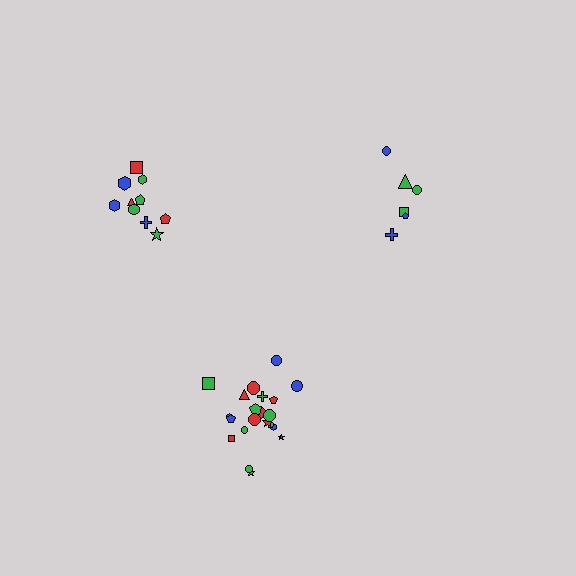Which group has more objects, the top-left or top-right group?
The top-left group.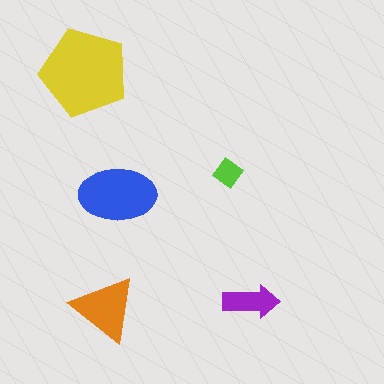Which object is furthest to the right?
The purple arrow is rightmost.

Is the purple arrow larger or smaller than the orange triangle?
Smaller.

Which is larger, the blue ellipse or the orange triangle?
The blue ellipse.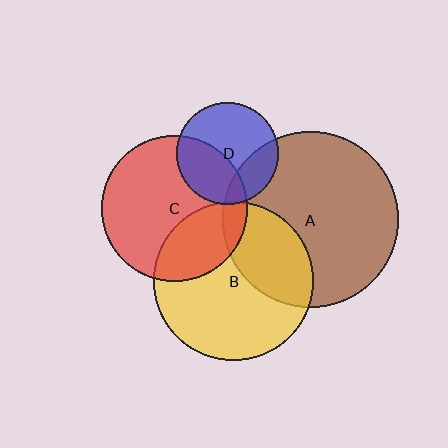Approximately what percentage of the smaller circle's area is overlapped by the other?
Approximately 5%.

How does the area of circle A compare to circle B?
Approximately 1.2 times.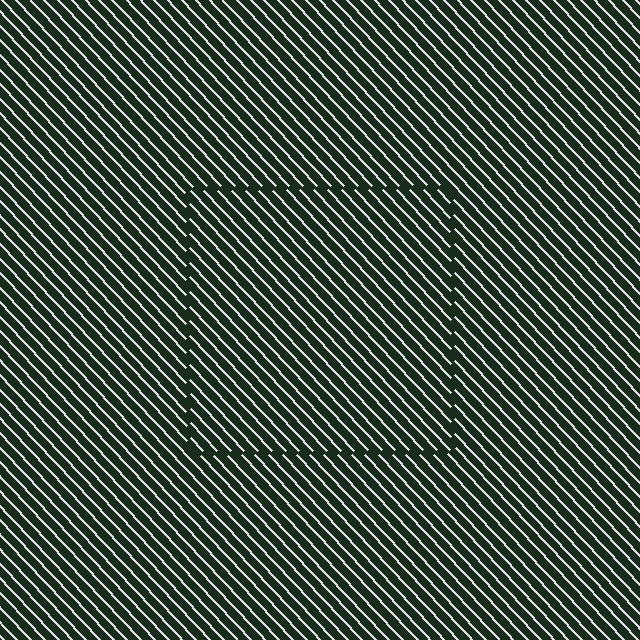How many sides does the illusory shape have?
4 sides — the line-ends trace a square.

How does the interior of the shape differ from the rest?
The interior of the shape contains the same grating, shifted by half a period — the contour is defined by the phase discontinuity where line-ends from the inner and outer gratings abut.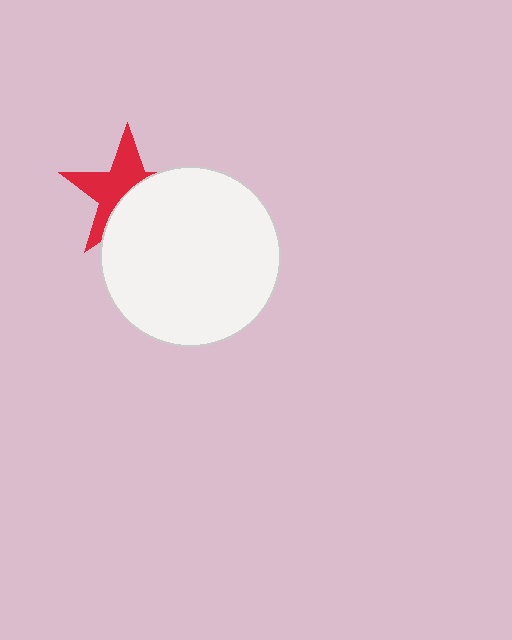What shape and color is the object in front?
The object in front is a white circle.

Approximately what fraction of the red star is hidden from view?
Roughly 48% of the red star is hidden behind the white circle.